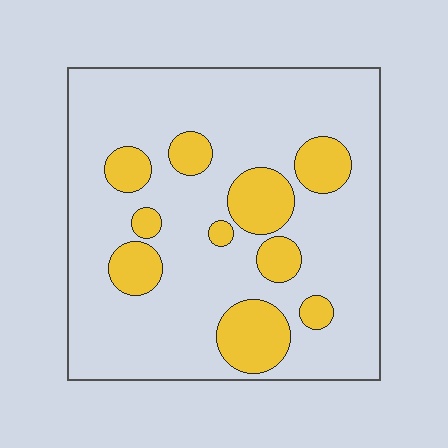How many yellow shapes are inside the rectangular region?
10.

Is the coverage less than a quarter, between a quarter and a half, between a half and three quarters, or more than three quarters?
Less than a quarter.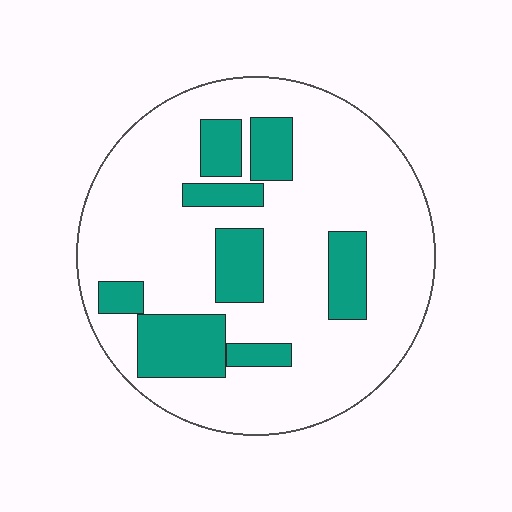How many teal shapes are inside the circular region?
8.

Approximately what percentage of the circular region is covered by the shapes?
Approximately 25%.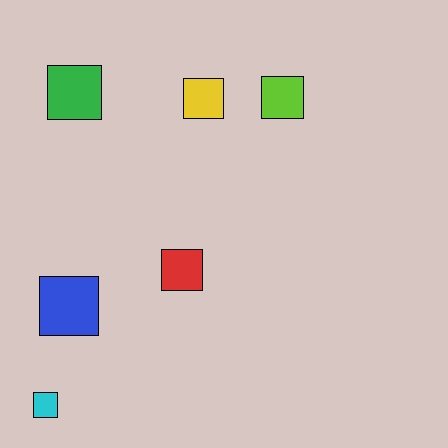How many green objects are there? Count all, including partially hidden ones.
There is 1 green object.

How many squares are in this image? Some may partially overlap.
There are 6 squares.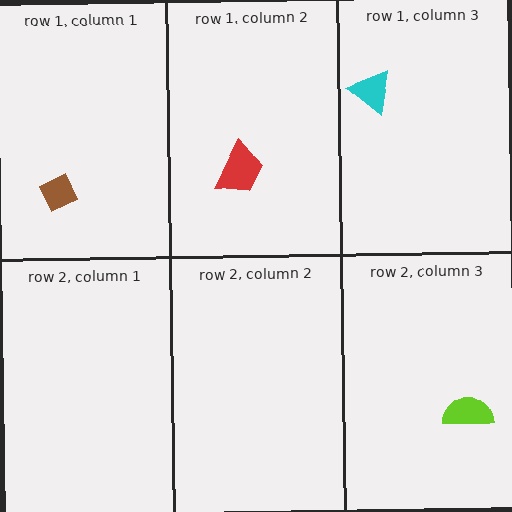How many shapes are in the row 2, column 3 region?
1.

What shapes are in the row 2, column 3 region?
The lime semicircle.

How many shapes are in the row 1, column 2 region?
1.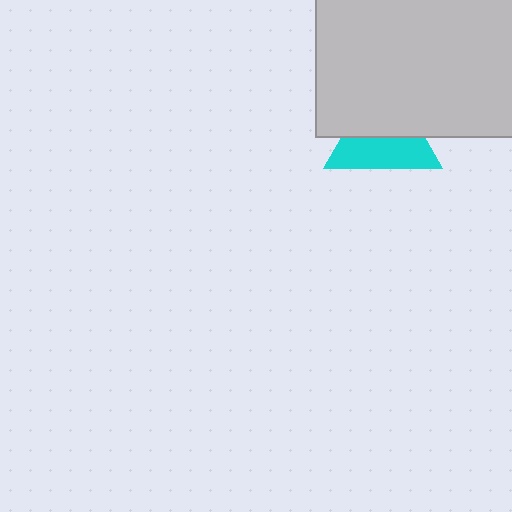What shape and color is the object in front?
The object in front is a light gray rectangle.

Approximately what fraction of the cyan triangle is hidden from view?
Roughly 48% of the cyan triangle is hidden behind the light gray rectangle.